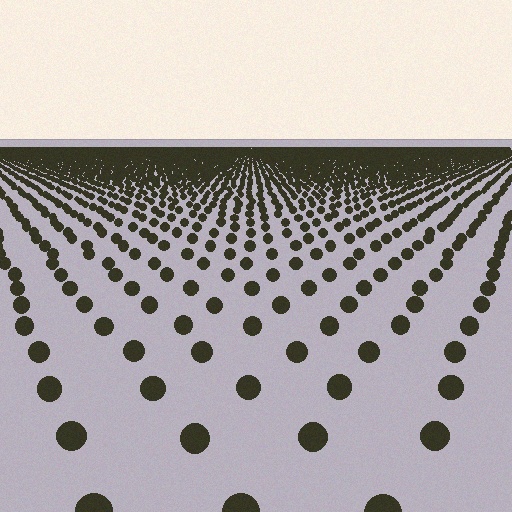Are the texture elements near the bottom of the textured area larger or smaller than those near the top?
Larger. Near the bottom, elements are closer to the viewer and appear at a bigger on-screen size.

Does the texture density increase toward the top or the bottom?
Density increases toward the top.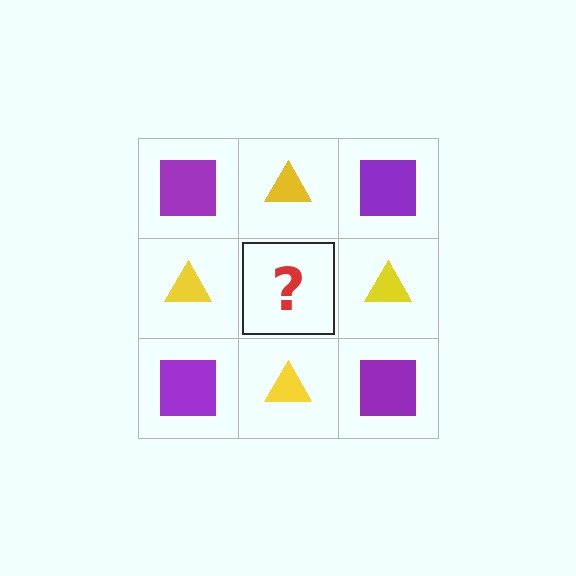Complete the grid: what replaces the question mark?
The question mark should be replaced with a purple square.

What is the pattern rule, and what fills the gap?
The rule is that it alternates purple square and yellow triangle in a checkerboard pattern. The gap should be filled with a purple square.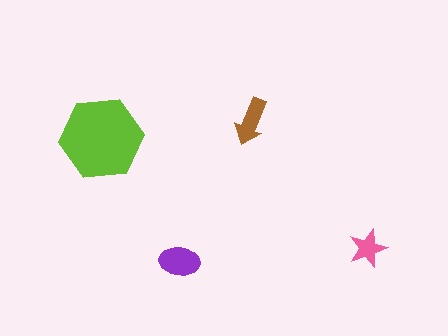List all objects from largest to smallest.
The lime hexagon, the purple ellipse, the brown arrow, the pink star.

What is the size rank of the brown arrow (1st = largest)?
3rd.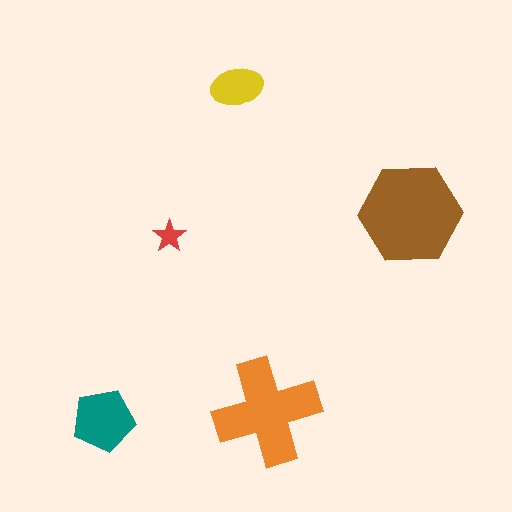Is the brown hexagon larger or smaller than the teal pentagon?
Larger.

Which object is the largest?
The brown hexagon.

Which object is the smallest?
The red star.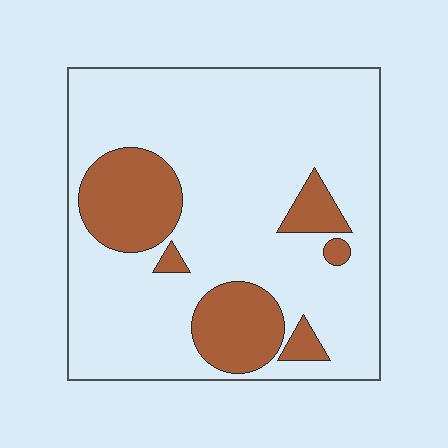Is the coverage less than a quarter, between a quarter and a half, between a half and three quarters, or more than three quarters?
Less than a quarter.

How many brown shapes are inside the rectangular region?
6.